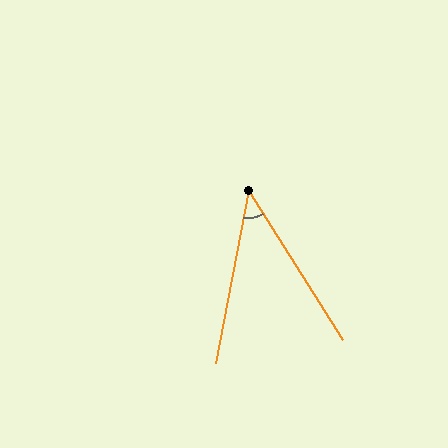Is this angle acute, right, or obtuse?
It is acute.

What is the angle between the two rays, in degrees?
Approximately 43 degrees.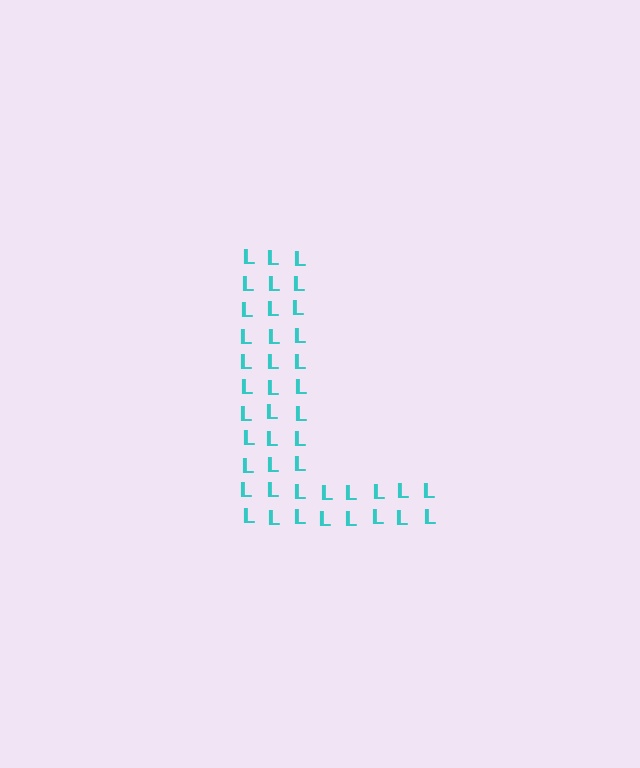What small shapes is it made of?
It is made of small letter L's.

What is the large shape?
The large shape is the letter L.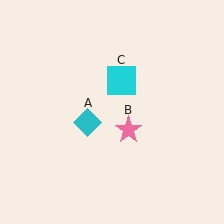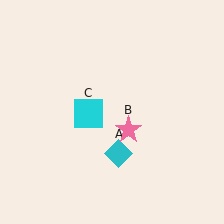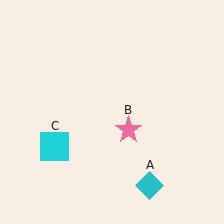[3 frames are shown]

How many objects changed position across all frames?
2 objects changed position: cyan diamond (object A), cyan square (object C).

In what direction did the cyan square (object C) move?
The cyan square (object C) moved down and to the left.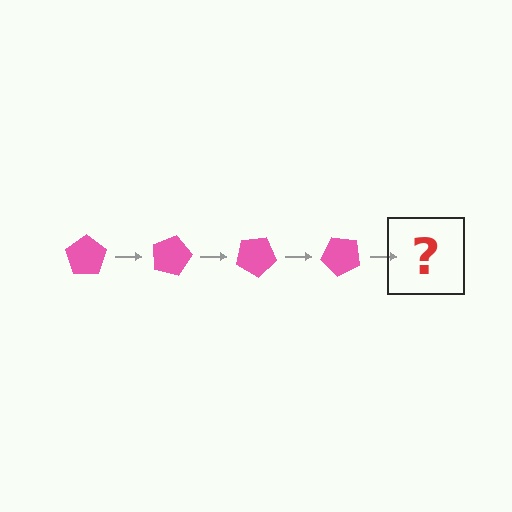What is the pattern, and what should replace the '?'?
The pattern is that the pentagon rotates 15 degrees each step. The '?' should be a pink pentagon rotated 60 degrees.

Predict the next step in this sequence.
The next step is a pink pentagon rotated 60 degrees.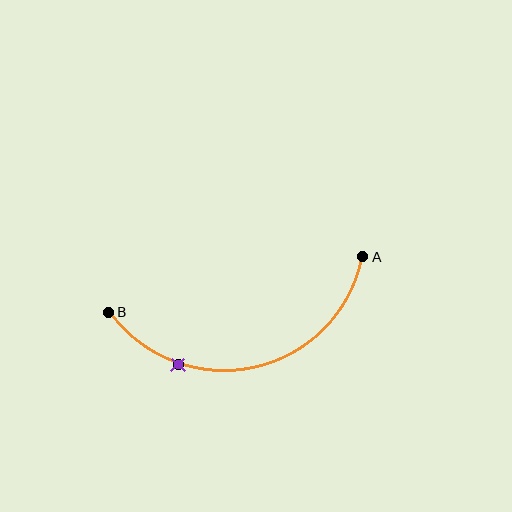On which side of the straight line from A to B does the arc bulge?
The arc bulges below the straight line connecting A and B.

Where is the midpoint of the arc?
The arc midpoint is the point on the curve farthest from the straight line joining A and B. It sits below that line.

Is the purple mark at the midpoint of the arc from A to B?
No. The purple mark lies on the arc but is closer to endpoint B. The arc midpoint would be at the point on the curve equidistant along the arc from both A and B.